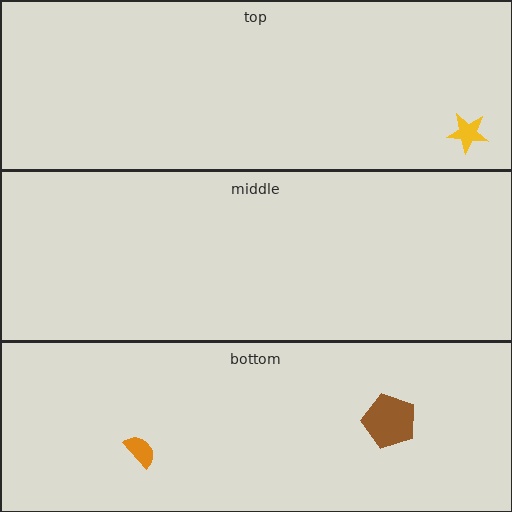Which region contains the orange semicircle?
The bottom region.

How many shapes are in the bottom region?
2.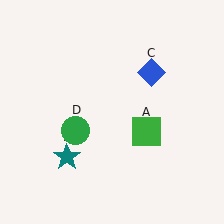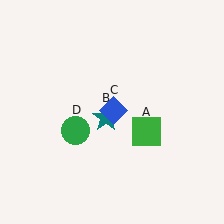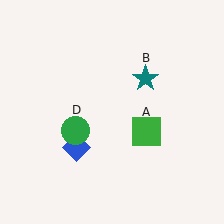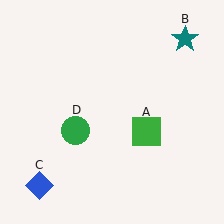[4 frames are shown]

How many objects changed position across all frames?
2 objects changed position: teal star (object B), blue diamond (object C).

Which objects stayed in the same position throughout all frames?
Green square (object A) and green circle (object D) remained stationary.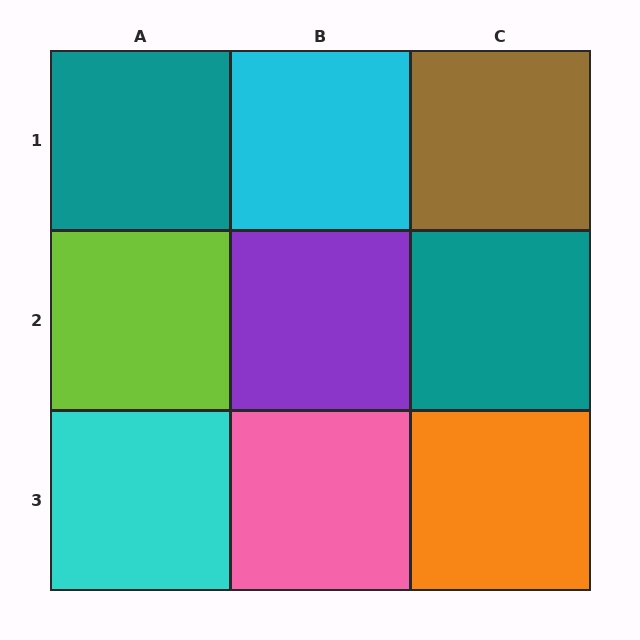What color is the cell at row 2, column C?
Teal.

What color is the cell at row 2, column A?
Lime.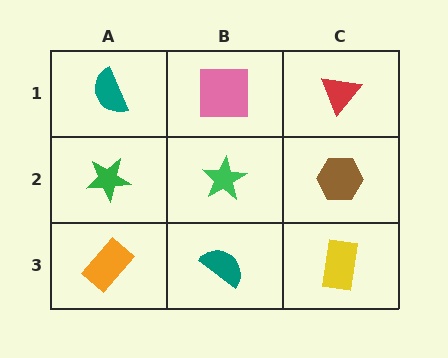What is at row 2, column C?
A brown hexagon.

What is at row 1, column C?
A red triangle.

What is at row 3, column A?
An orange rectangle.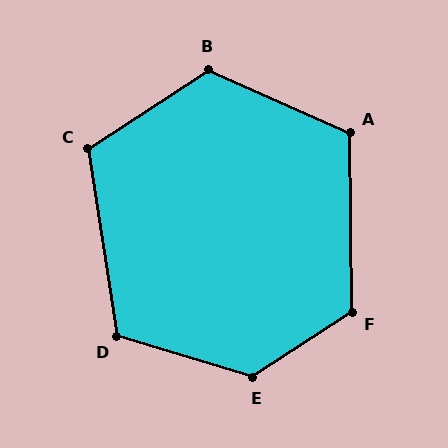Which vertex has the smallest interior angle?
C, at approximately 115 degrees.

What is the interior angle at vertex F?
Approximately 122 degrees (obtuse).